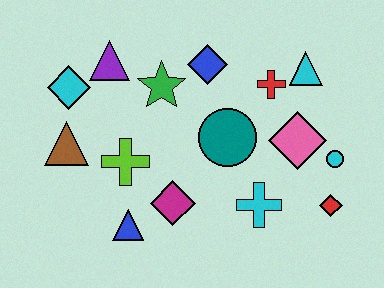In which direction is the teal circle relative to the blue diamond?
The teal circle is below the blue diamond.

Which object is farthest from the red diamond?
The cyan diamond is farthest from the red diamond.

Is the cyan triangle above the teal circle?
Yes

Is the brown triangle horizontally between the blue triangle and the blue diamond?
No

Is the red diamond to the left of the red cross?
No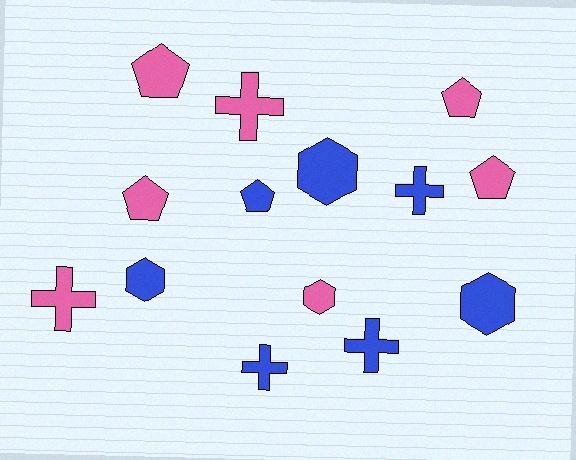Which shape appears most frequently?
Cross, with 5 objects.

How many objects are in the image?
There are 14 objects.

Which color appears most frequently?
Pink, with 7 objects.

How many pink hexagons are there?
There is 1 pink hexagon.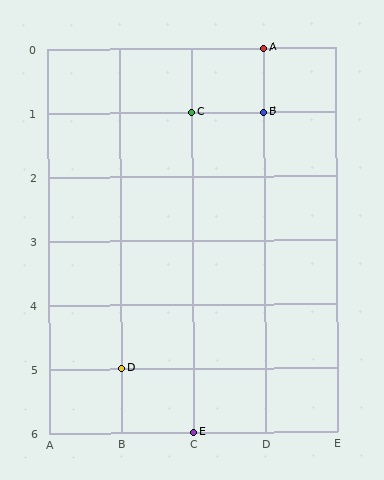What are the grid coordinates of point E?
Point E is at grid coordinates (C, 6).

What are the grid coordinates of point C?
Point C is at grid coordinates (C, 1).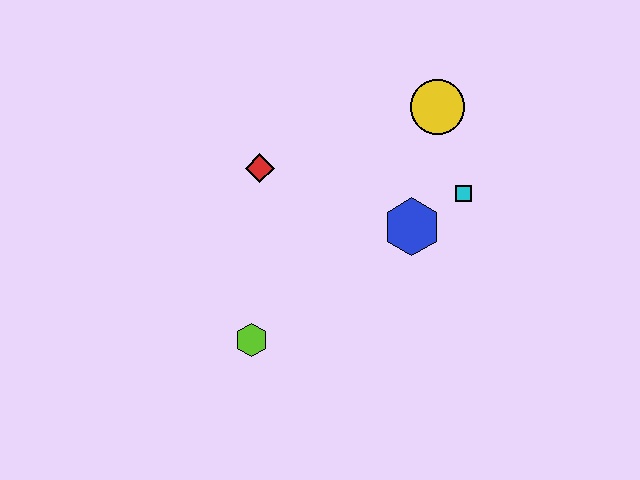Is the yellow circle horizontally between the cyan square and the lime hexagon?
Yes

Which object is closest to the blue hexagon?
The cyan square is closest to the blue hexagon.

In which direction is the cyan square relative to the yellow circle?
The cyan square is below the yellow circle.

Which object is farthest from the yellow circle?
The lime hexagon is farthest from the yellow circle.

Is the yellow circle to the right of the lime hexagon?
Yes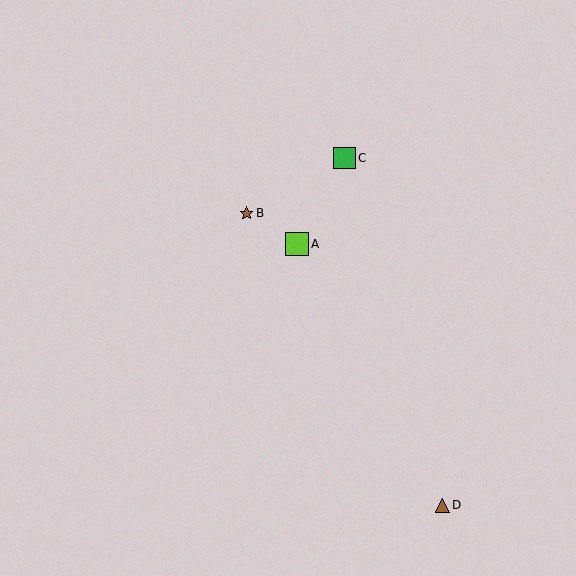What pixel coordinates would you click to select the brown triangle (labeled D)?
Click at (443, 505) to select the brown triangle D.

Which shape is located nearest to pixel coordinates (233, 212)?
The brown star (labeled B) at (246, 213) is nearest to that location.